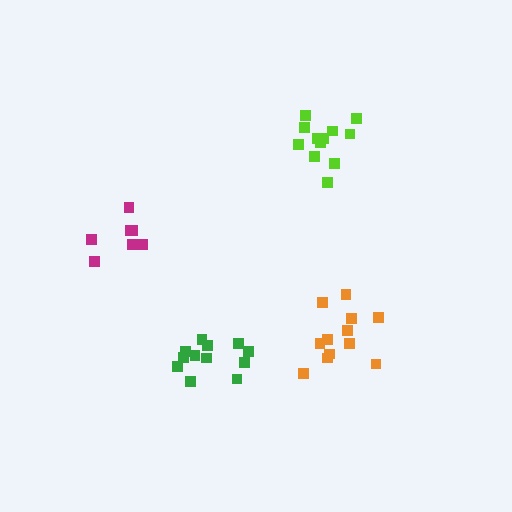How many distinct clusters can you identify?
There are 4 distinct clusters.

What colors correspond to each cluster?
The clusters are colored: orange, magenta, green, lime.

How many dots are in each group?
Group 1: 12 dots, Group 2: 7 dots, Group 3: 12 dots, Group 4: 12 dots (43 total).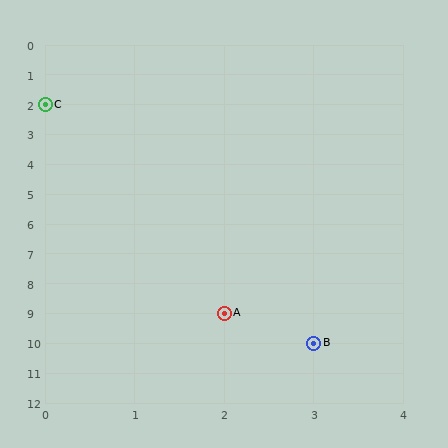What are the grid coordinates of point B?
Point B is at grid coordinates (3, 10).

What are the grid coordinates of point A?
Point A is at grid coordinates (2, 9).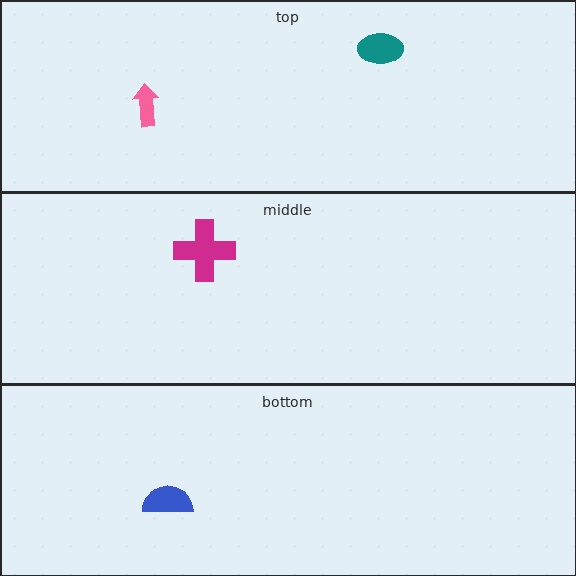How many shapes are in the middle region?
1.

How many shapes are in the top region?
2.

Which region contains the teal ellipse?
The top region.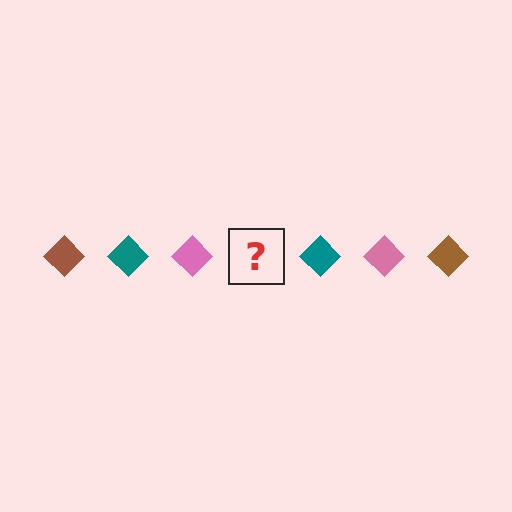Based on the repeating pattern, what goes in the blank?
The blank should be a brown diamond.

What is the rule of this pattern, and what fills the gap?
The rule is that the pattern cycles through brown, teal, pink diamonds. The gap should be filled with a brown diamond.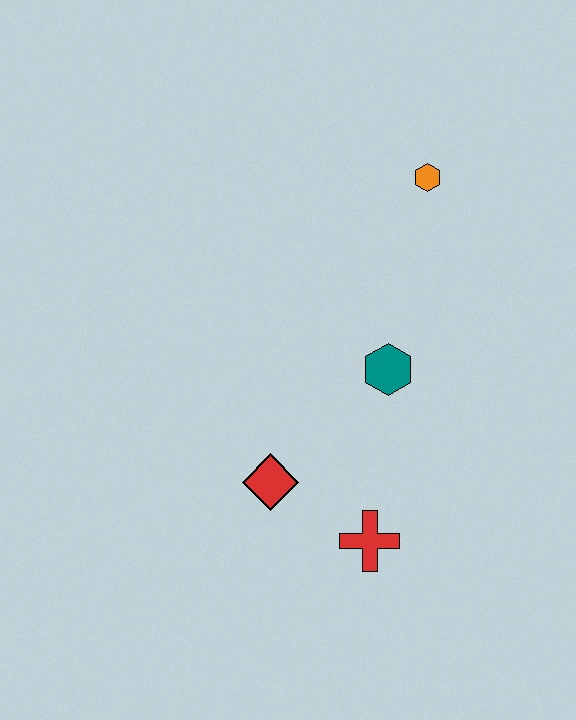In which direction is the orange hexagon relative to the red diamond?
The orange hexagon is above the red diamond.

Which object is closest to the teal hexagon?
The red diamond is closest to the teal hexagon.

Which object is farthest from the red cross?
The orange hexagon is farthest from the red cross.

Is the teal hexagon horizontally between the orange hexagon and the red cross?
Yes